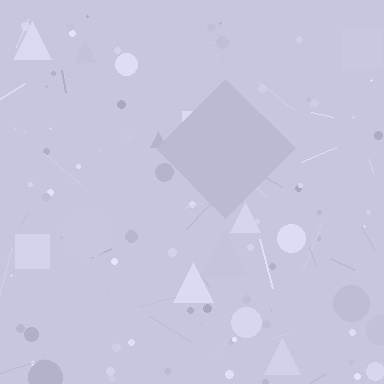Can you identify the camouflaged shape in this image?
The camouflaged shape is a diamond.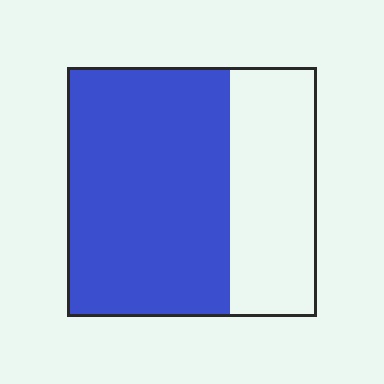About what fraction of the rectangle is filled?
About two thirds (2/3).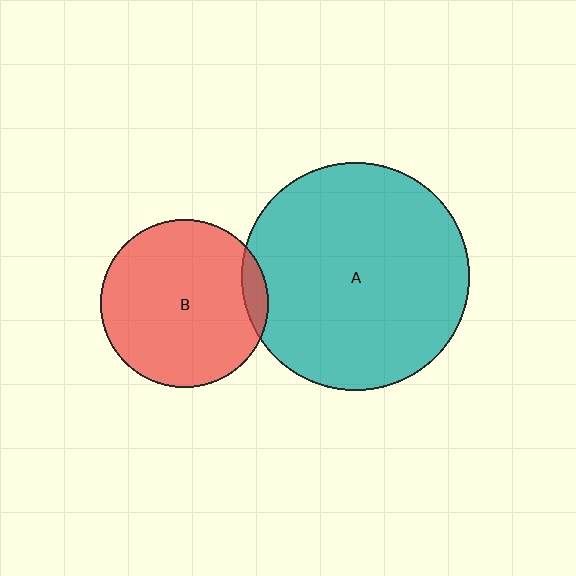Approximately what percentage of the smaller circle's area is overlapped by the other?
Approximately 5%.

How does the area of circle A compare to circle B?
Approximately 1.8 times.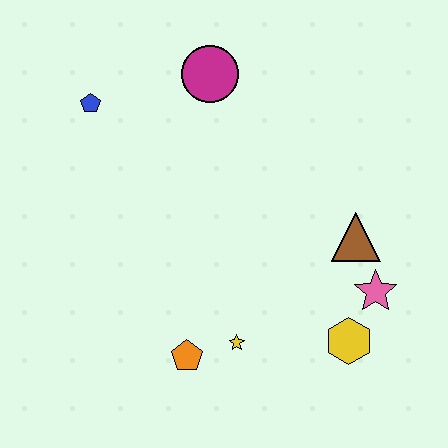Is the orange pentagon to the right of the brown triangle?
No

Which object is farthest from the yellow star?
The blue pentagon is farthest from the yellow star.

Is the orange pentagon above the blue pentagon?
No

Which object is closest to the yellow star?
The orange pentagon is closest to the yellow star.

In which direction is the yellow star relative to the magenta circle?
The yellow star is below the magenta circle.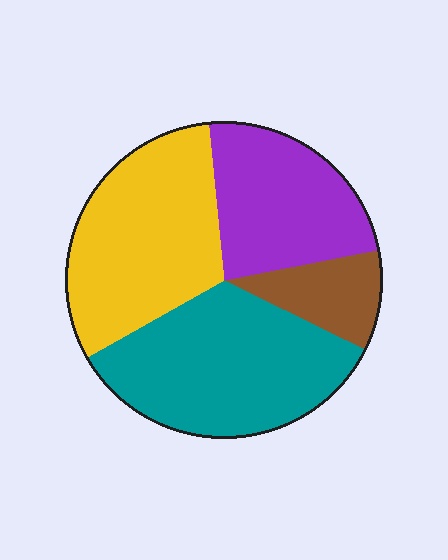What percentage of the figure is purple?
Purple covers 23% of the figure.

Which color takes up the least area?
Brown, at roughly 10%.